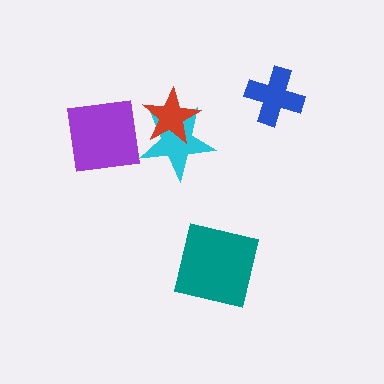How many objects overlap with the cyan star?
1 object overlaps with the cyan star.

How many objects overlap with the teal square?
0 objects overlap with the teal square.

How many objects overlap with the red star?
1 object overlaps with the red star.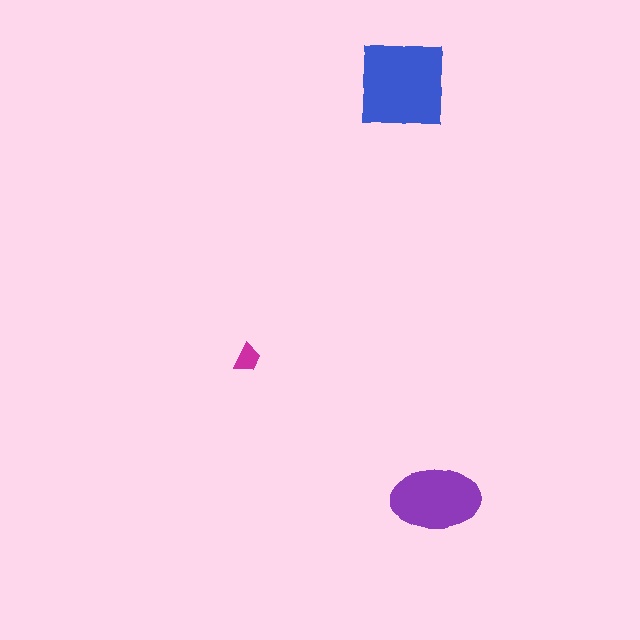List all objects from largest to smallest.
The blue square, the purple ellipse, the magenta trapezoid.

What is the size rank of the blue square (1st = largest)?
1st.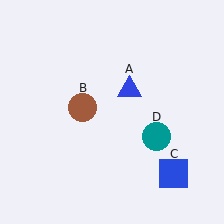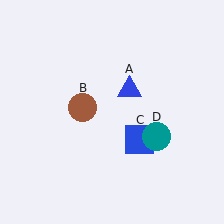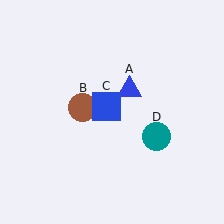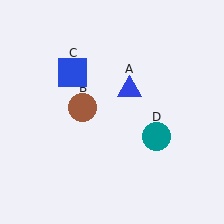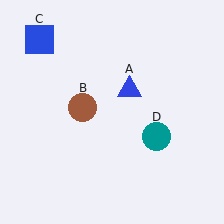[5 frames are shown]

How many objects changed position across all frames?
1 object changed position: blue square (object C).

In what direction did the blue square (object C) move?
The blue square (object C) moved up and to the left.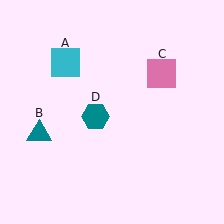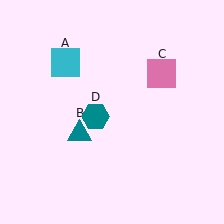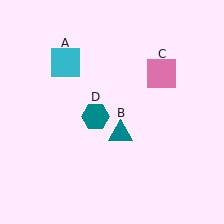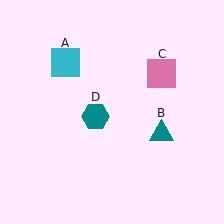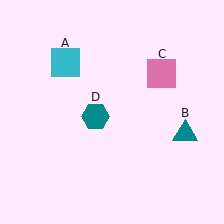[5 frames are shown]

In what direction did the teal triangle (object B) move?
The teal triangle (object B) moved right.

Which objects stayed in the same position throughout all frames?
Cyan square (object A) and pink square (object C) and teal hexagon (object D) remained stationary.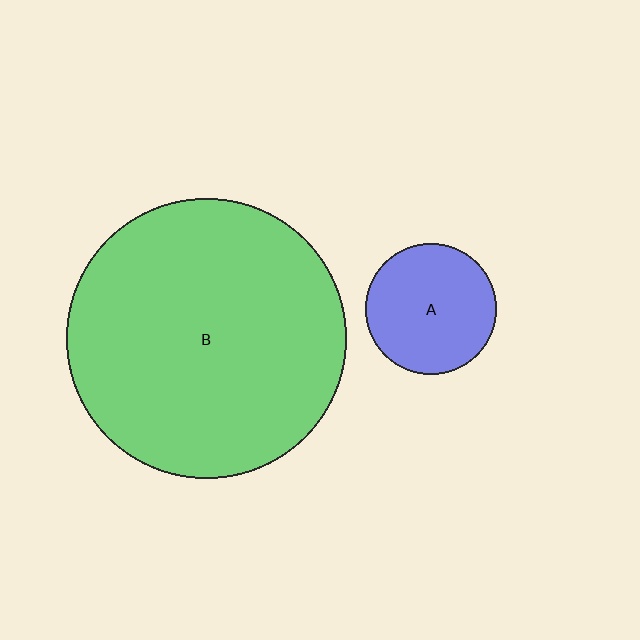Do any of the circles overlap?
No, none of the circles overlap.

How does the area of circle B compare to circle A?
Approximately 4.5 times.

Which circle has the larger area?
Circle B (green).